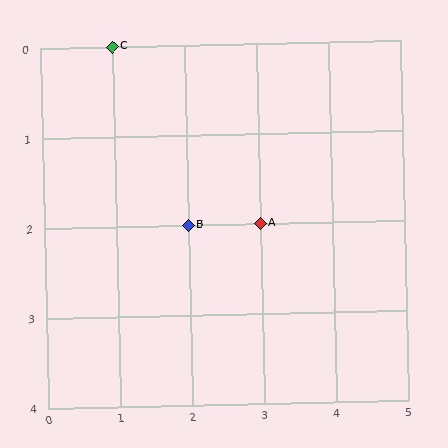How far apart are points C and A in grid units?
Points C and A are 2 columns and 2 rows apart (about 2.8 grid units diagonally).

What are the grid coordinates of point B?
Point B is at grid coordinates (2, 2).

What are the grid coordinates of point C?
Point C is at grid coordinates (1, 0).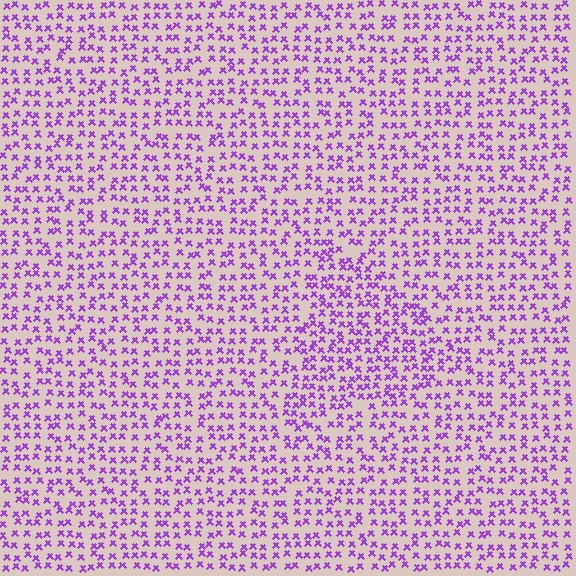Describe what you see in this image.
The image contains small purple elements arranged at two different densities. A triangle-shaped region is visible where the elements are more densely packed than the surrounding area.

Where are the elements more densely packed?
The elements are more densely packed inside the triangle boundary.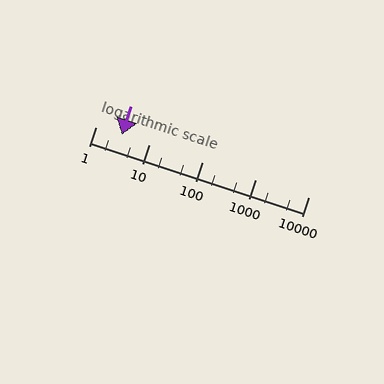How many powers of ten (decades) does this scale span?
The scale spans 4 decades, from 1 to 10000.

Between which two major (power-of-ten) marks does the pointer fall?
The pointer is between 1 and 10.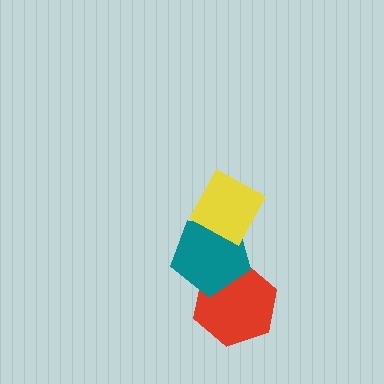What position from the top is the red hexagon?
The red hexagon is 3rd from the top.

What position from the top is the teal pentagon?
The teal pentagon is 2nd from the top.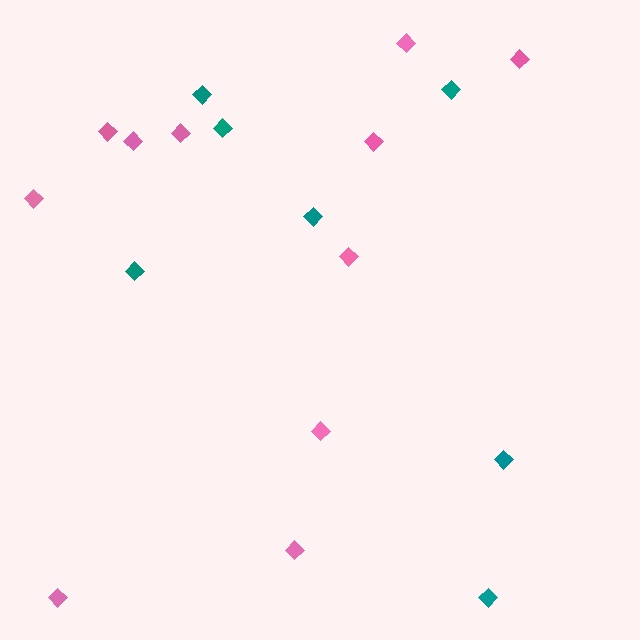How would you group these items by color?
There are 2 groups: one group of teal diamonds (7) and one group of pink diamonds (11).